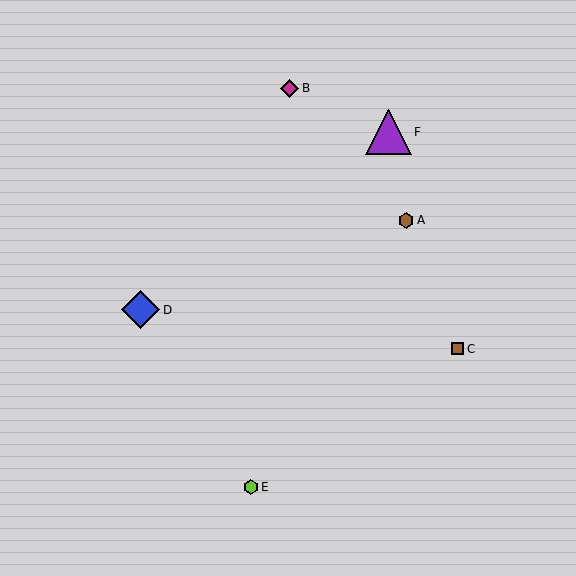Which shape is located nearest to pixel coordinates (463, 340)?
The brown square (labeled C) at (458, 349) is nearest to that location.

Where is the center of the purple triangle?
The center of the purple triangle is at (389, 132).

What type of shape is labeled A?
Shape A is a brown hexagon.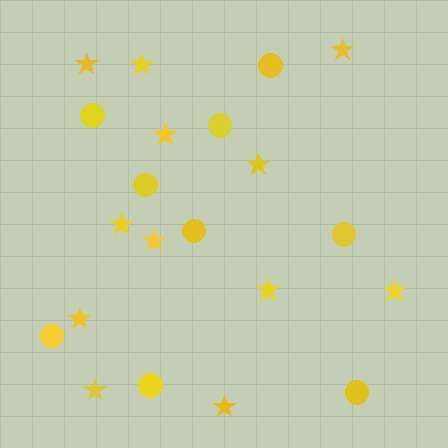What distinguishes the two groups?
There are 2 groups: one group of circles (9) and one group of stars (12).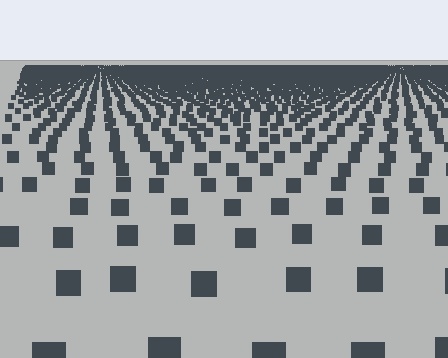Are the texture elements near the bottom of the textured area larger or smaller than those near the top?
Larger. Near the bottom, elements are closer to the viewer and appear at a bigger on-screen size.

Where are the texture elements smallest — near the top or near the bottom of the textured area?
Near the top.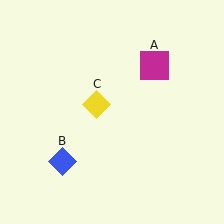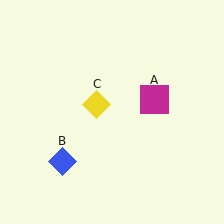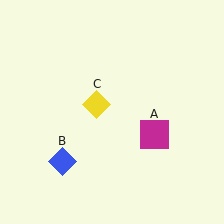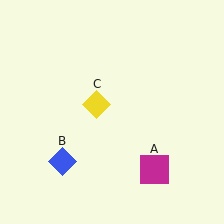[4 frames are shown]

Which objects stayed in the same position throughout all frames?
Blue diamond (object B) and yellow diamond (object C) remained stationary.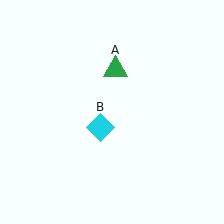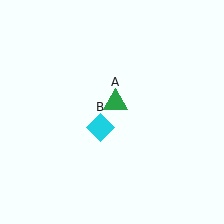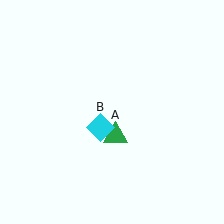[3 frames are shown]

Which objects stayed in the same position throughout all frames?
Cyan diamond (object B) remained stationary.